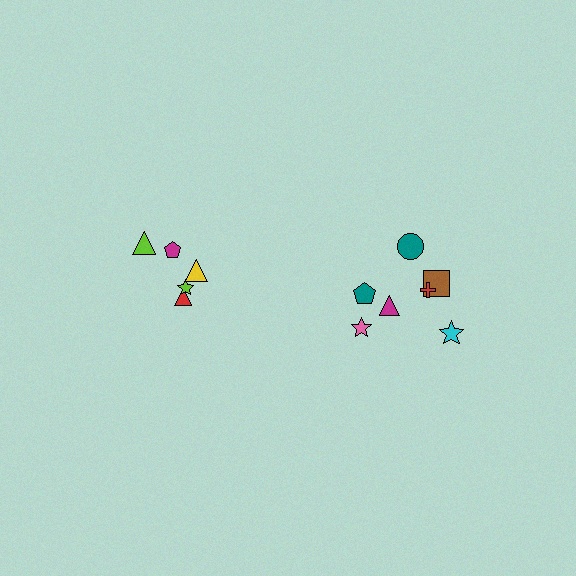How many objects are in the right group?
There are 7 objects.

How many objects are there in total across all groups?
There are 12 objects.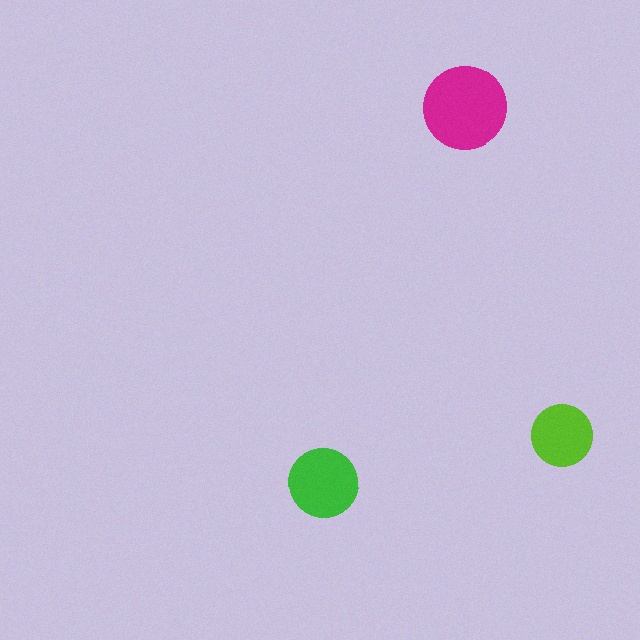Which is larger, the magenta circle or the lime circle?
The magenta one.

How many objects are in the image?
There are 3 objects in the image.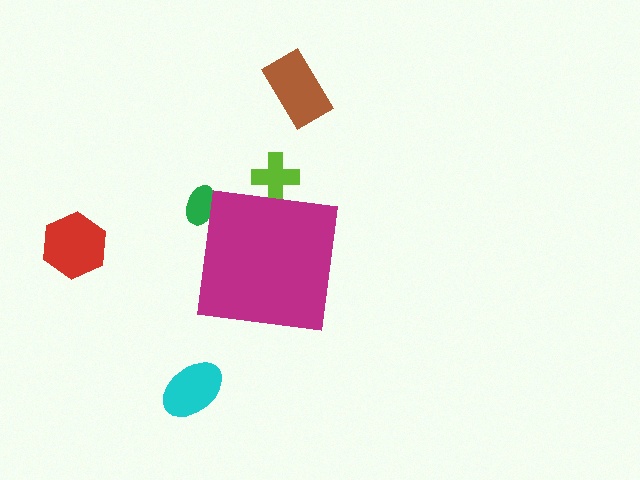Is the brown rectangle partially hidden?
No, the brown rectangle is fully visible.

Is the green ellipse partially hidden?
Yes, the green ellipse is partially hidden behind the magenta square.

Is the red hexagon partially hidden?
No, the red hexagon is fully visible.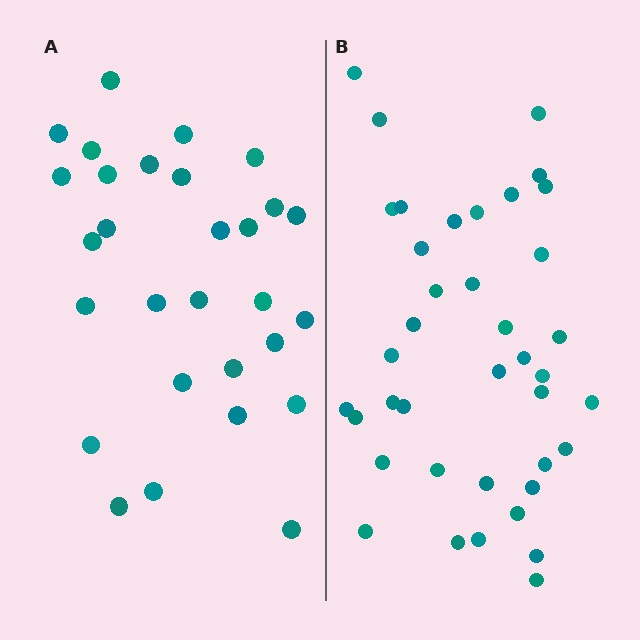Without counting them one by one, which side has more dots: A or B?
Region B (the right region) has more dots.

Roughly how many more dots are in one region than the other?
Region B has roughly 10 or so more dots than region A.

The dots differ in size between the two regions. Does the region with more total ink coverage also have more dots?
No. Region A has more total ink coverage because its dots are larger, but region B actually contains more individual dots. Total area can be misleading — the number of items is what matters here.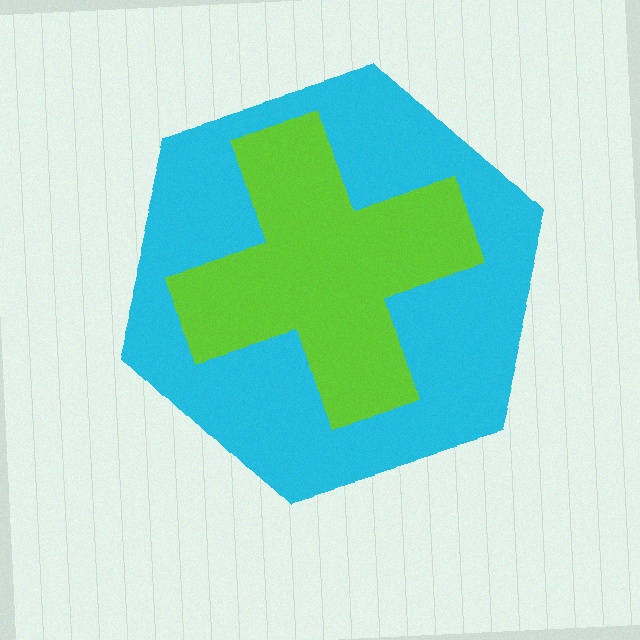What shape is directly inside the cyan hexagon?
The lime cross.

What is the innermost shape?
The lime cross.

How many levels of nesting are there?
2.